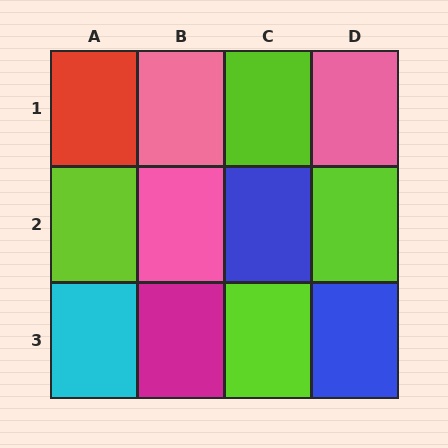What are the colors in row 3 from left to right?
Cyan, magenta, lime, blue.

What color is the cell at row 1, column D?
Pink.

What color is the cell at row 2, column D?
Lime.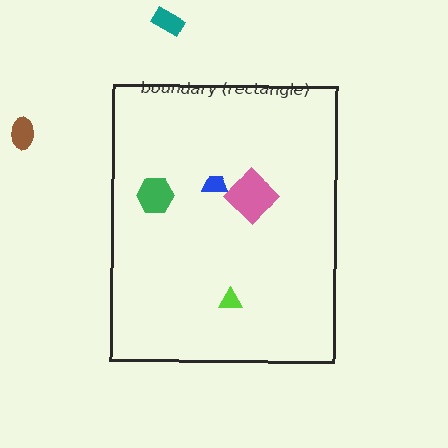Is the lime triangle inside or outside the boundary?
Inside.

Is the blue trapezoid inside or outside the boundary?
Inside.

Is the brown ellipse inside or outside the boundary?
Outside.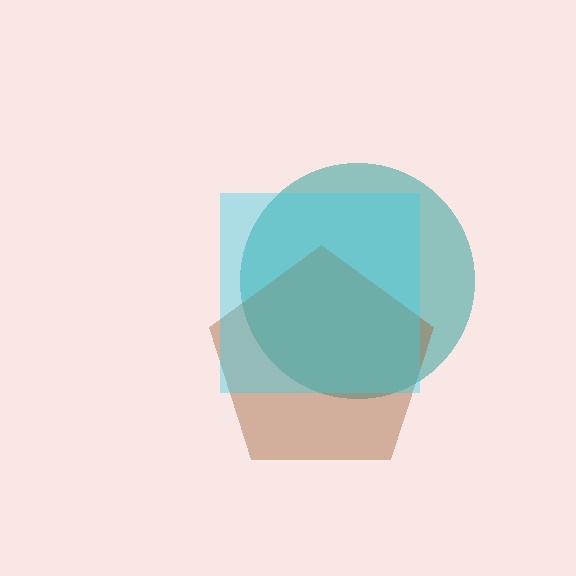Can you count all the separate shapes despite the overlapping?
Yes, there are 3 separate shapes.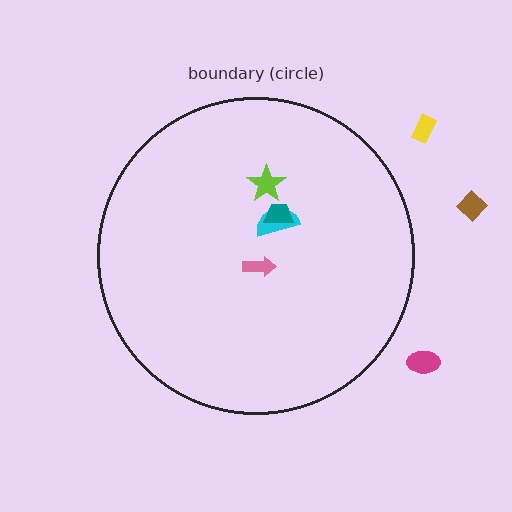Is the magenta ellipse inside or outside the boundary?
Outside.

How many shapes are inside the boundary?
4 inside, 3 outside.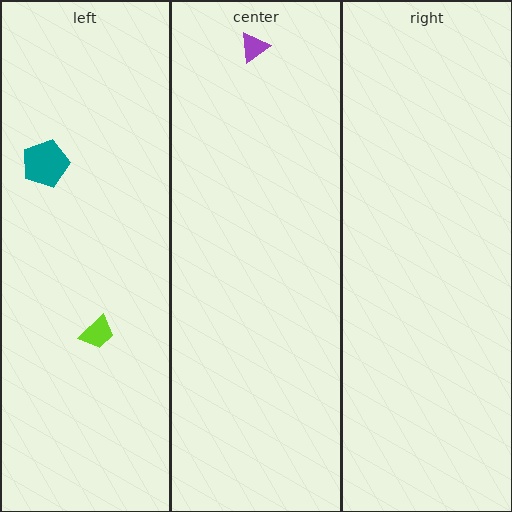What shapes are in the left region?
The lime trapezoid, the teal pentagon.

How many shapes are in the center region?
1.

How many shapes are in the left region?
2.